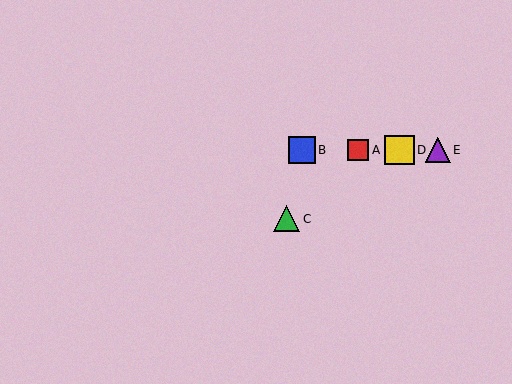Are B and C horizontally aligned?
No, B is at y≈150 and C is at y≈219.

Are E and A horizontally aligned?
Yes, both are at y≈150.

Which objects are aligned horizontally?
Objects A, B, D, E are aligned horizontally.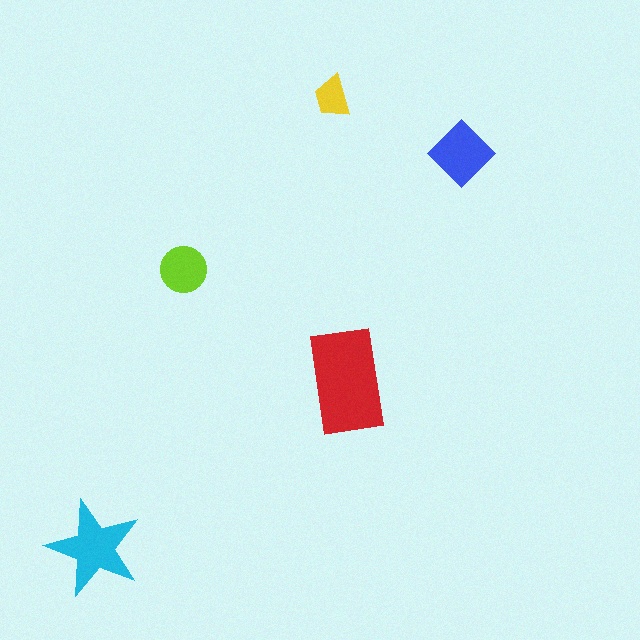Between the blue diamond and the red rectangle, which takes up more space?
The red rectangle.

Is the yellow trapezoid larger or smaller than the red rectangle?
Smaller.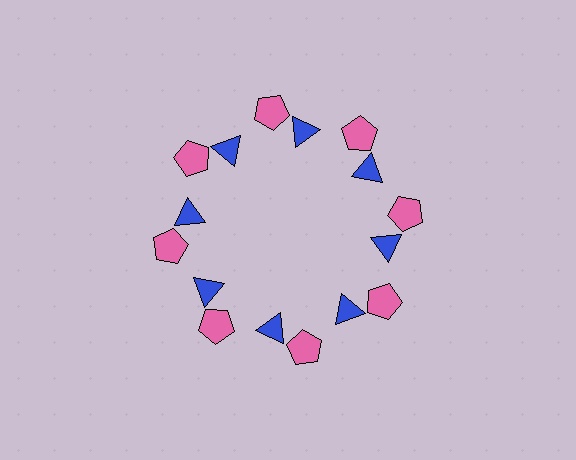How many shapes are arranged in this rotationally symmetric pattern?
There are 16 shapes, arranged in 8 groups of 2.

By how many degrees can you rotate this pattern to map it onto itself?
The pattern maps onto itself every 45 degrees of rotation.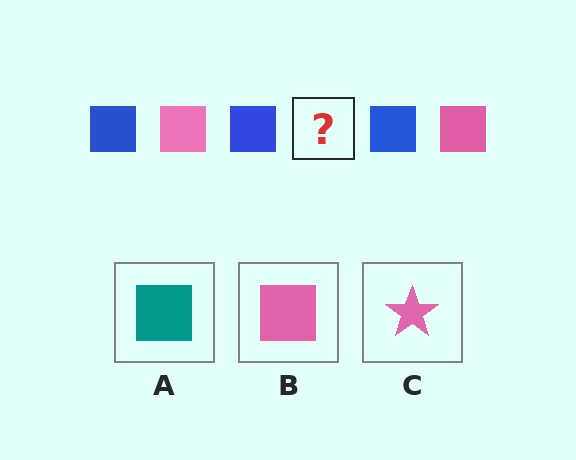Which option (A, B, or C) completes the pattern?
B.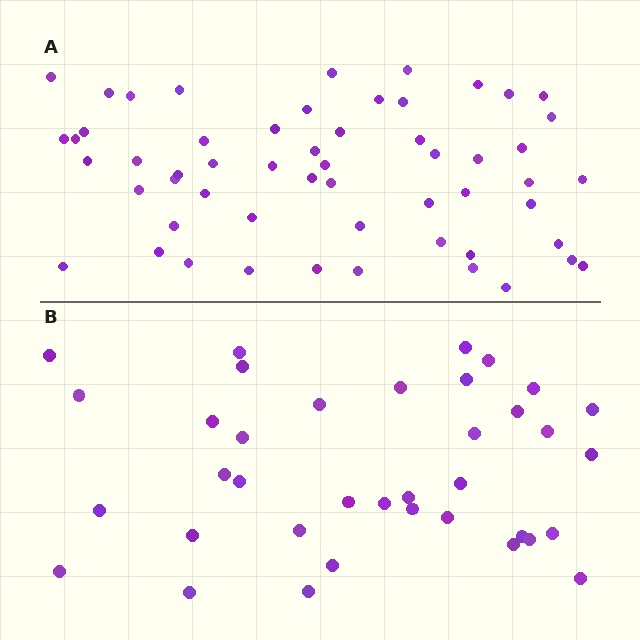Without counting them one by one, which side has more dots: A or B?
Region A (the top region) has more dots.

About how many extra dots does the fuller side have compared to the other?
Region A has approximately 20 more dots than region B.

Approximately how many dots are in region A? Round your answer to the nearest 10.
About 60 dots. (The exact count is 56, which rounds to 60.)